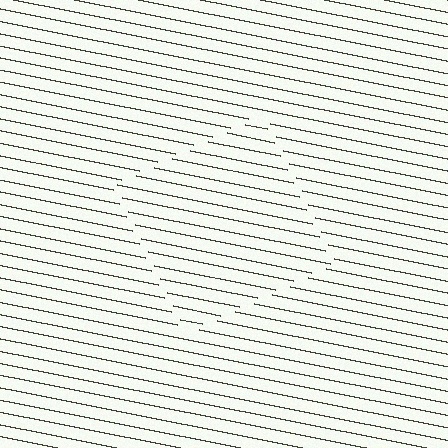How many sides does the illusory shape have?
4 sides — the line-ends trace a square.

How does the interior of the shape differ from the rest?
The interior of the shape contains the same grating, shifted by half a period — the contour is defined by the phase discontinuity where line-ends from the inner and outer gratings abut.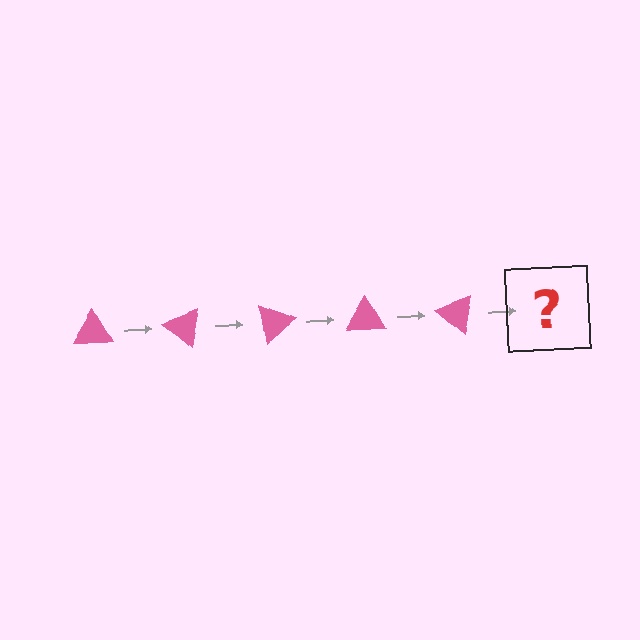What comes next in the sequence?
The next element should be a pink triangle rotated 200 degrees.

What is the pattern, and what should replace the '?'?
The pattern is that the triangle rotates 40 degrees each step. The '?' should be a pink triangle rotated 200 degrees.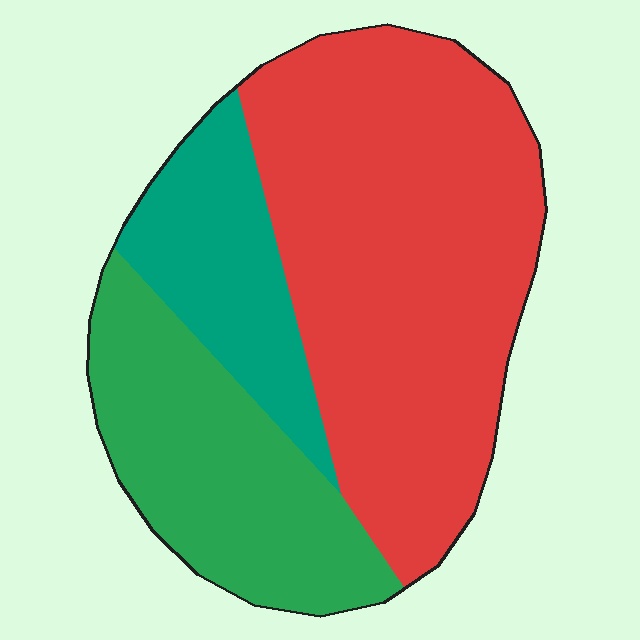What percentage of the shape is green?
Green takes up about one quarter (1/4) of the shape.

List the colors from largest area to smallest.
From largest to smallest: red, green, teal.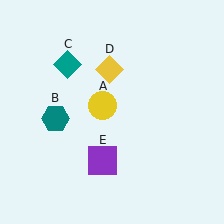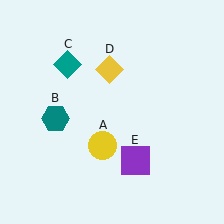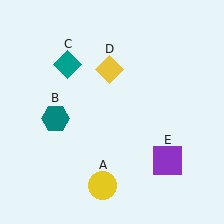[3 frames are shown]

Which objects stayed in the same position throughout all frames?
Teal hexagon (object B) and teal diamond (object C) and yellow diamond (object D) remained stationary.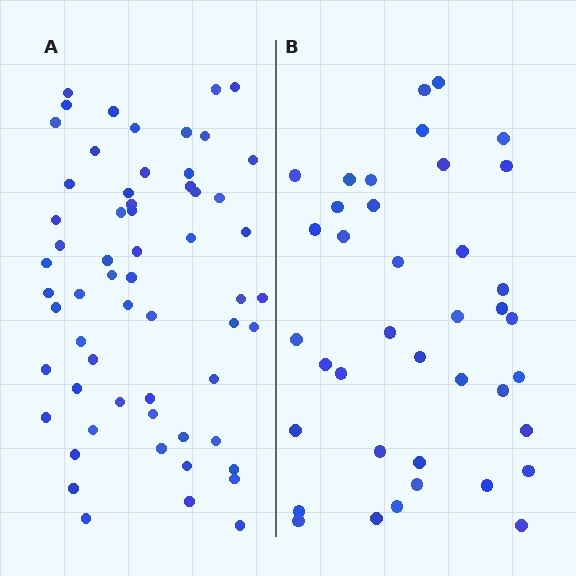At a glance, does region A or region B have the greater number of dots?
Region A (the left region) has more dots.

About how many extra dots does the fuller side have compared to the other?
Region A has approximately 20 more dots than region B.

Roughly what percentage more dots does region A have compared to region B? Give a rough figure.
About 55% more.